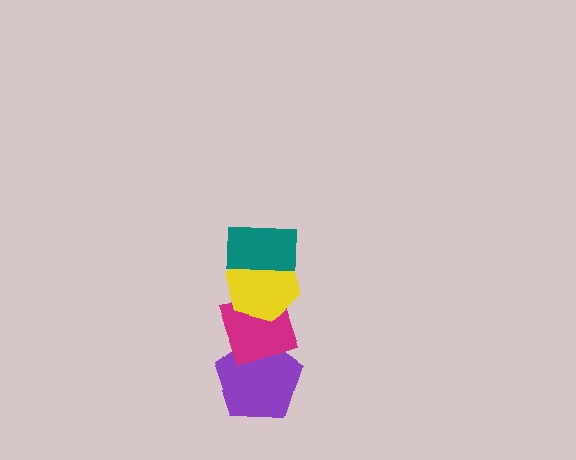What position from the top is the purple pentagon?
The purple pentagon is 4th from the top.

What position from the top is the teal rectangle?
The teal rectangle is 1st from the top.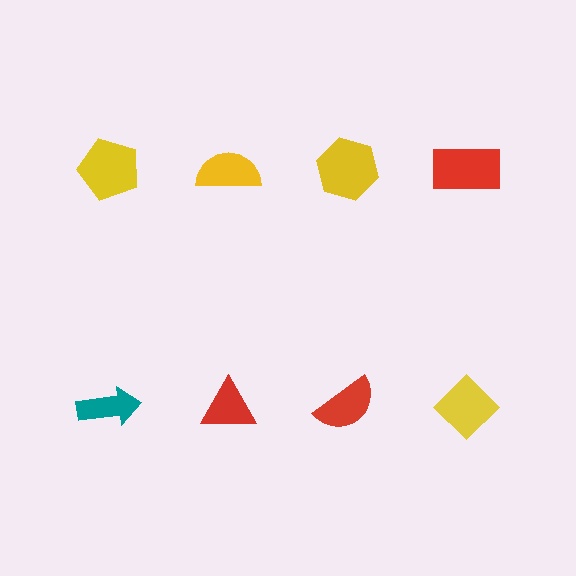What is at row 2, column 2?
A red triangle.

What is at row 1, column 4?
A red rectangle.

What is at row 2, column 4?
A yellow diamond.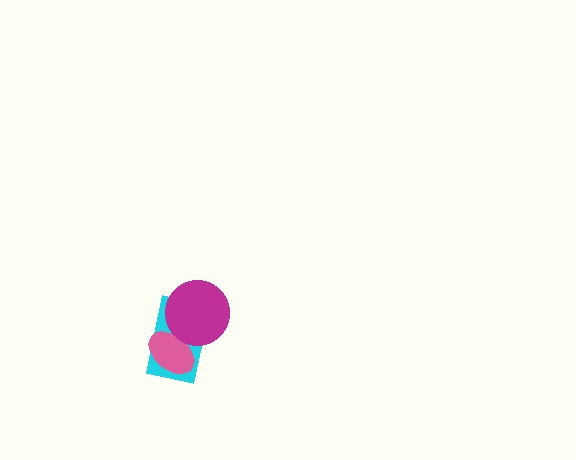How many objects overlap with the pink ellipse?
2 objects overlap with the pink ellipse.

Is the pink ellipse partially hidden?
Yes, it is partially covered by another shape.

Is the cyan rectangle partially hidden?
Yes, it is partially covered by another shape.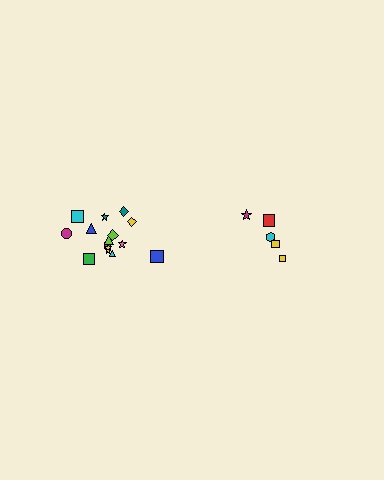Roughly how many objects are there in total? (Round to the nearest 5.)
Roughly 20 objects in total.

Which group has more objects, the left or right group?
The left group.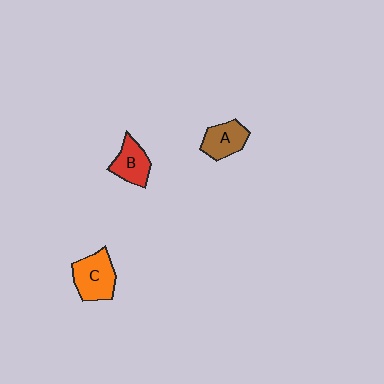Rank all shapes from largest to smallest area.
From largest to smallest: C (orange), B (red), A (brown).